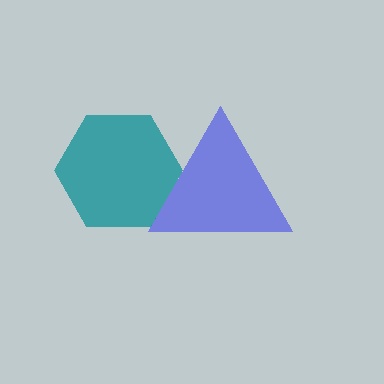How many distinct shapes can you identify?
There are 2 distinct shapes: a blue triangle, a teal hexagon.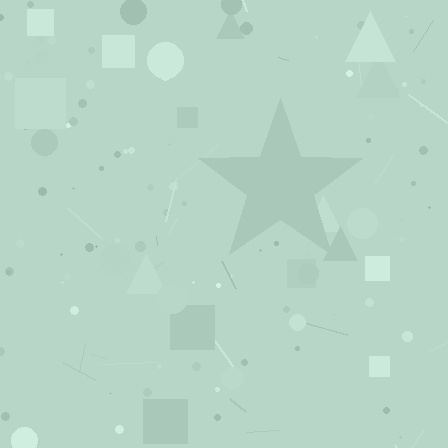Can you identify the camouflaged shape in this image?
The camouflaged shape is a star.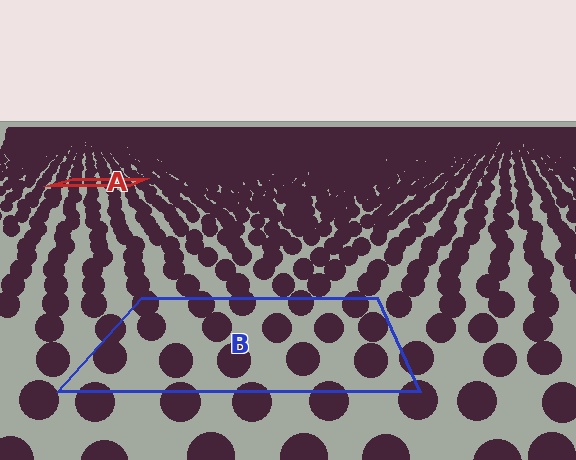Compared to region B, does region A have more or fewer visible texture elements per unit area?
Region A has more texture elements per unit area — they are packed more densely because it is farther away.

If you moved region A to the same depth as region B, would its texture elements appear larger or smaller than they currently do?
They would appear larger. At a closer depth, the same texture elements are projected at a bigger on-screen size.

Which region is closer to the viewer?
Region B is closer. The texture elements there are larger and more spread out.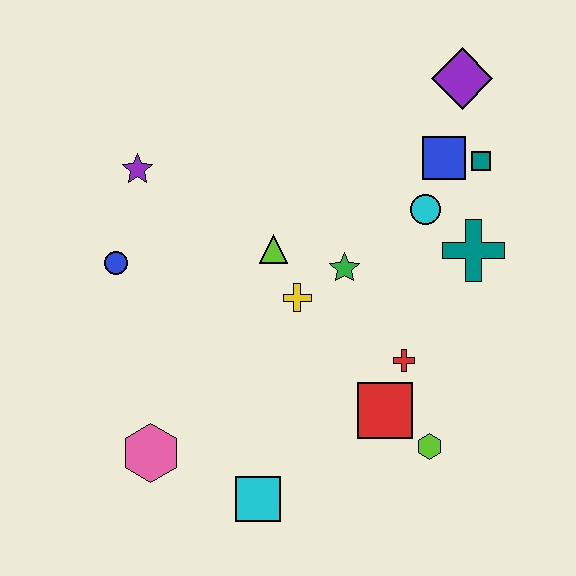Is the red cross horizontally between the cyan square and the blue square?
Yes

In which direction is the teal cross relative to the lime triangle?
The teal cross is to the right of the lime triangle.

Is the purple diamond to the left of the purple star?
No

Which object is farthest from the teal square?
The pink hexagon is farthest from the teal square.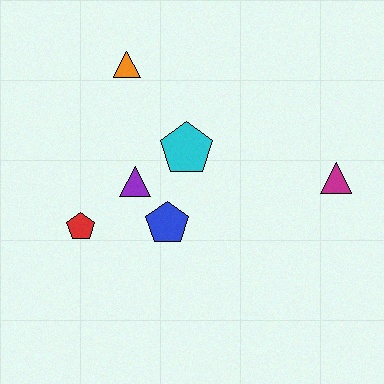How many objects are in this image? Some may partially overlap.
There are 6 objects.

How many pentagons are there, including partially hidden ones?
There are 3 pentagons.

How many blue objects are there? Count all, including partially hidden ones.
There is 1 blue object.